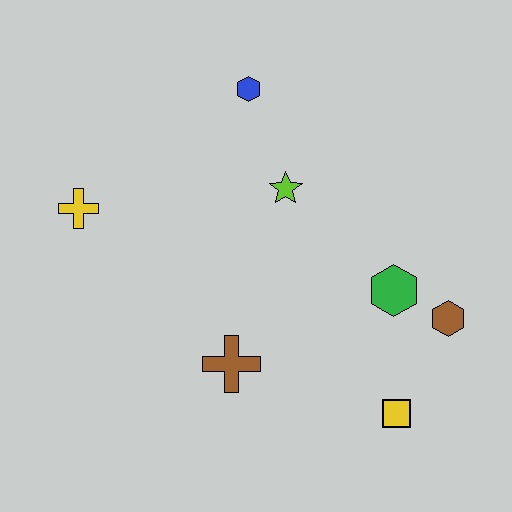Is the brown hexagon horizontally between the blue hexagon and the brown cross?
No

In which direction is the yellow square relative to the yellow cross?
The yellow square is to the right of the yellow cross.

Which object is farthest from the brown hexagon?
The yellow cross is farthest from the brown hexagon.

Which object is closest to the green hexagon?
The brown hexagon is closest to the green hexagon.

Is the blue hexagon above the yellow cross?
Yes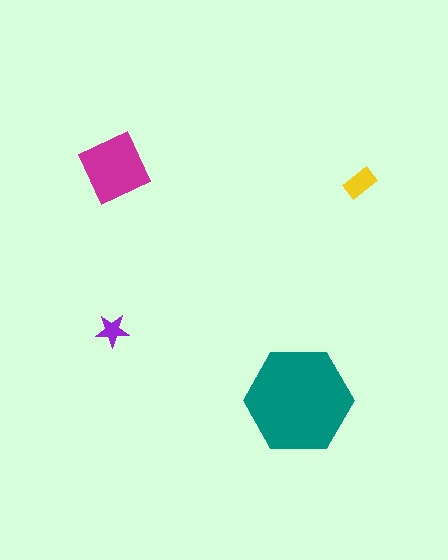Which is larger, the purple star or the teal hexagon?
The teal hexagon.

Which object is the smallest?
The purple star.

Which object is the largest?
The teal hexagon.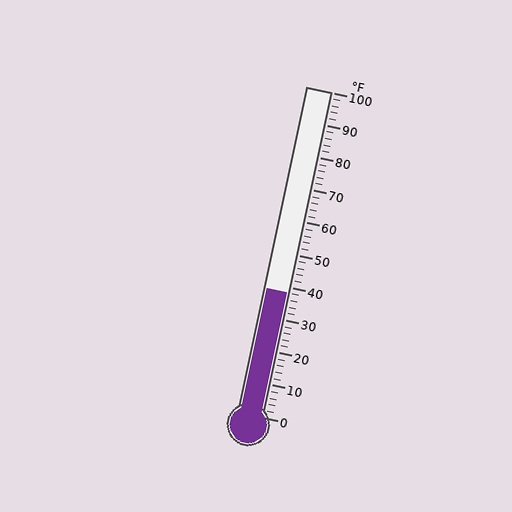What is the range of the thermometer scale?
The thermometer scale ranges from 0°F to 100°F.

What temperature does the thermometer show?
The thermometer shows approximately 38°F.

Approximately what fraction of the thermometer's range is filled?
The thermometer is filled to approximately 40% of its range.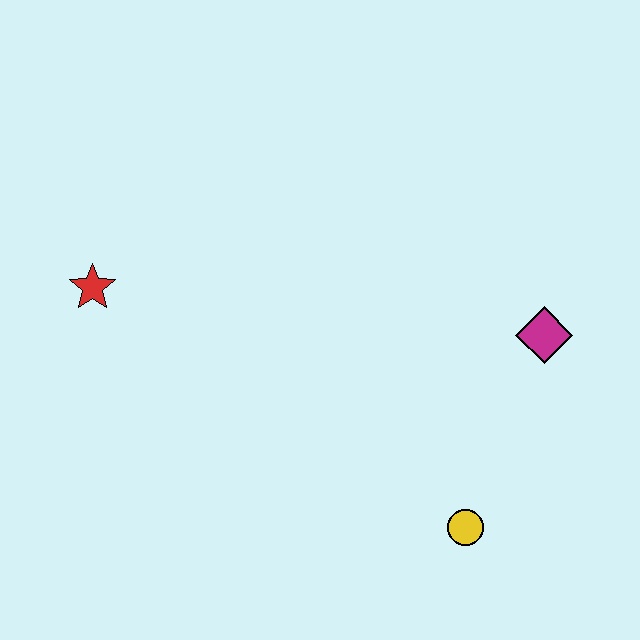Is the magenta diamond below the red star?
Yes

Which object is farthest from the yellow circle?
The red star is farthest from the yellow circle.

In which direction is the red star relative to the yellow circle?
The red star is to the left of the yellow circle.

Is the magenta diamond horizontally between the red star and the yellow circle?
No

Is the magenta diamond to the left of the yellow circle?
No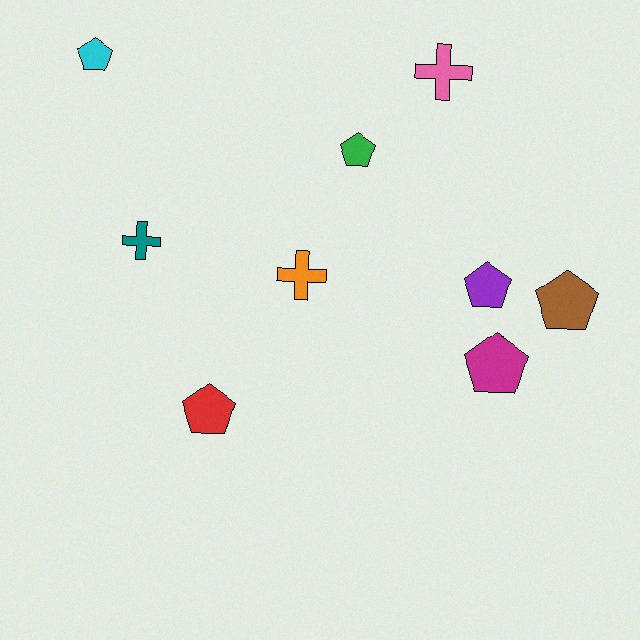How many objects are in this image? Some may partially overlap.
There are 9 objects.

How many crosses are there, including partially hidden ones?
There are 3 crosses.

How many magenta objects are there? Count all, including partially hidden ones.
There is 1 magenta object.